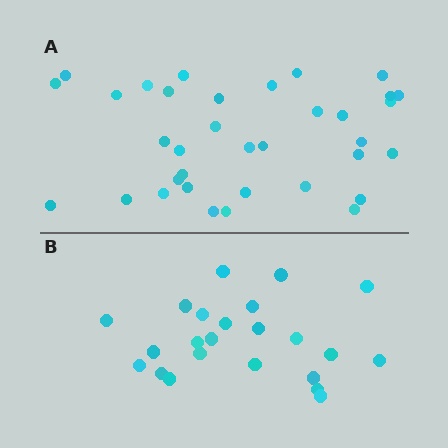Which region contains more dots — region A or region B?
Region A (the top region) has more dots.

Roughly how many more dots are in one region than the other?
Region A has roughly 12 or so more dots than region B.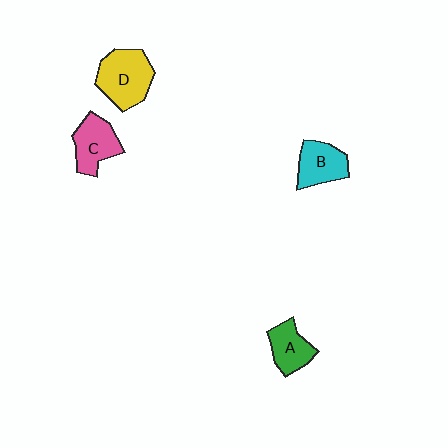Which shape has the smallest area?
Shape A (green).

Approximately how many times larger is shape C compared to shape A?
Approximately 1.2 times.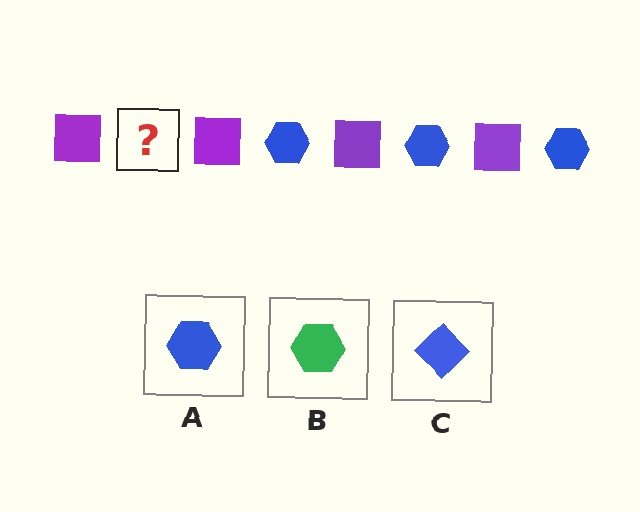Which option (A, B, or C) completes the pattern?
A.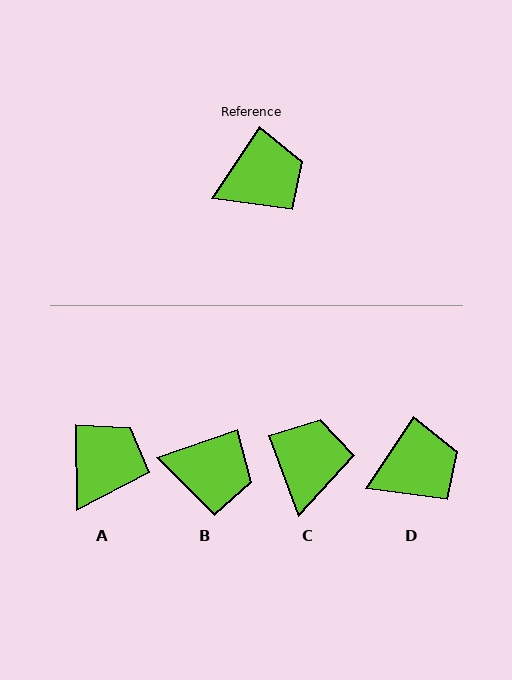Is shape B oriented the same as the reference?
No, it is off by about 37 degrees.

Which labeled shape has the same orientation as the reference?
D.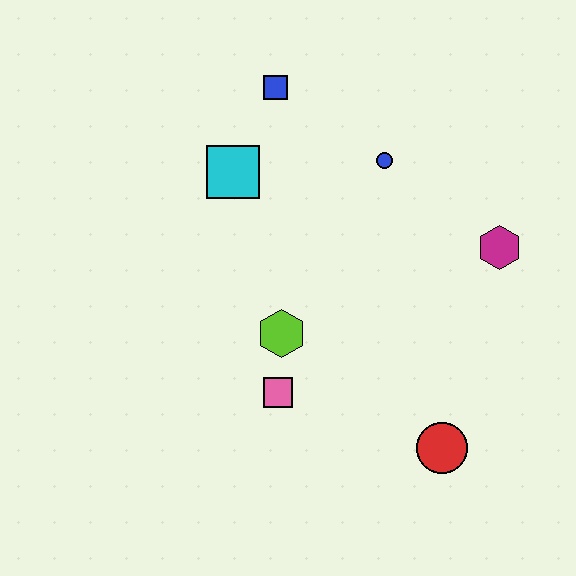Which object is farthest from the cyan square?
The red circle is farthest from the cyan square.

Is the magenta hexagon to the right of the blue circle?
Yes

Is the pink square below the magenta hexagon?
Yes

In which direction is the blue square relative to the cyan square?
The blue square is above the cyan square.